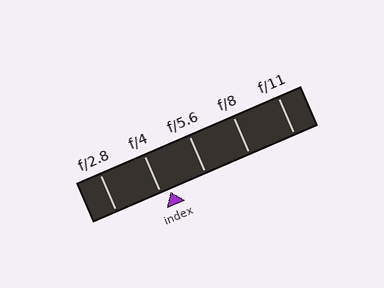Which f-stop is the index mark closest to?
The index mark is closest to f/4.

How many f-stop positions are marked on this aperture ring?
There are 5 f-stop positions marked.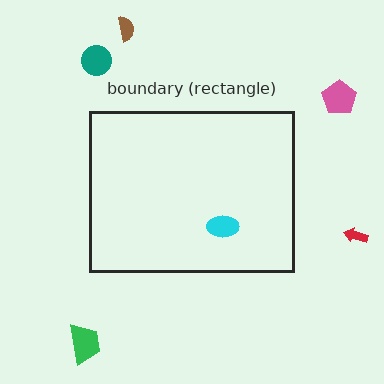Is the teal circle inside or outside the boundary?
Outside.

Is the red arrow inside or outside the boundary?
Outside.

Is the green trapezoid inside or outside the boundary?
Outside.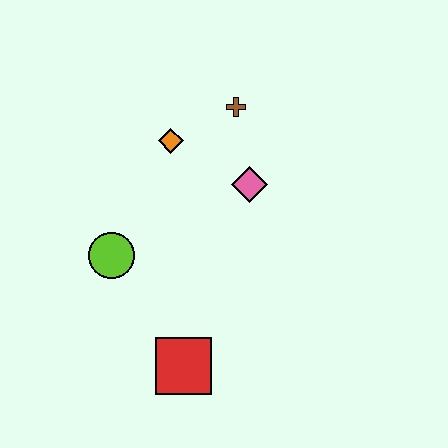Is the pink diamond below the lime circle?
No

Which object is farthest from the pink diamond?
The red square is farthest from the pink diamond.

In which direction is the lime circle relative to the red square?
The lime circle is above the red square.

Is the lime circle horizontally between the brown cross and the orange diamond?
No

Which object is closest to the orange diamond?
The brown cross is closest to the orange diamond.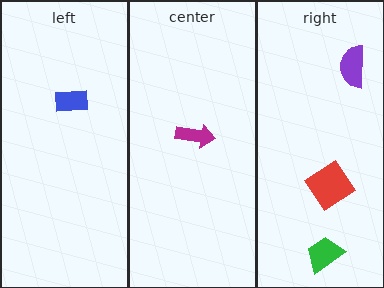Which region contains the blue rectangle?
The left region.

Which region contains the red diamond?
The right region.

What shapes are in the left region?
The blue rectangle.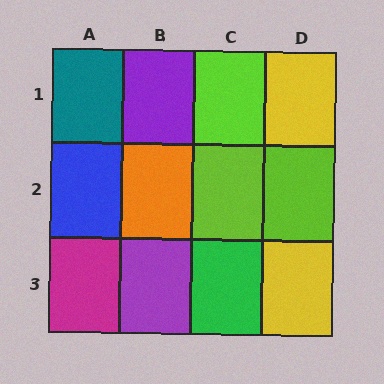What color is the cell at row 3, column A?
Magenta.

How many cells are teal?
1 cell is teal.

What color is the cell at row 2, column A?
Blue.